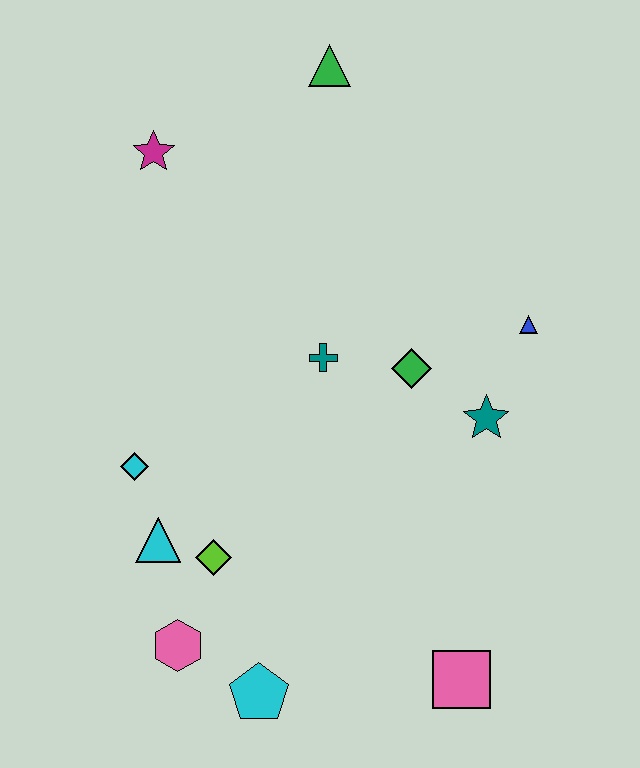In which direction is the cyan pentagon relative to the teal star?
The cyan pentagon is below the teal star.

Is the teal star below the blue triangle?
Yes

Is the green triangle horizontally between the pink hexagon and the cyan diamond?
No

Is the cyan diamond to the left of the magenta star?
Yes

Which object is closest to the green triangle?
The magenta star is closest to the green triangle.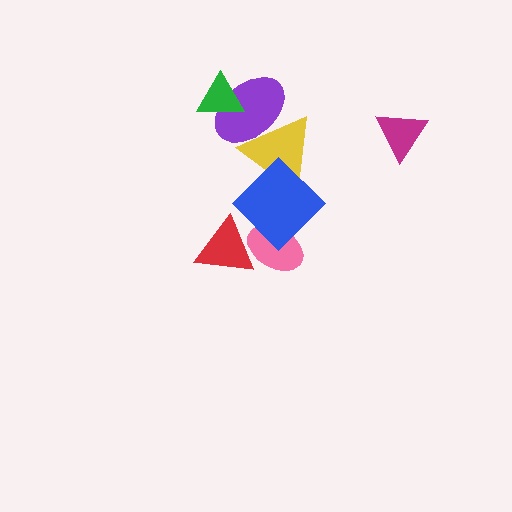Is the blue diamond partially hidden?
No, no other shape covers it.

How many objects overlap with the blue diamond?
3 objects overlap with the blue diamond.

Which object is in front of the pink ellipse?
The blue diamond is in front of the pink ellipse.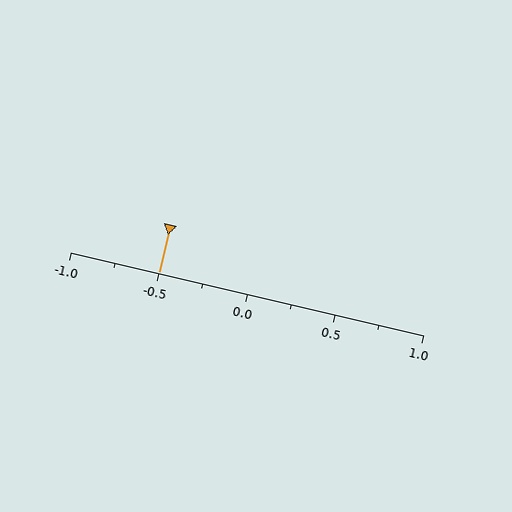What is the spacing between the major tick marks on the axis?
The major ticks are spaced 0.5 apart.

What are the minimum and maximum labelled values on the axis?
The axis runs from -1.0 to 1.0.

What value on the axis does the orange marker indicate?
The marker indicates approximately -0.5.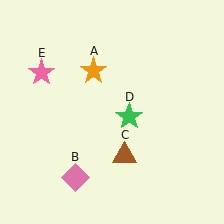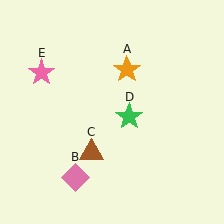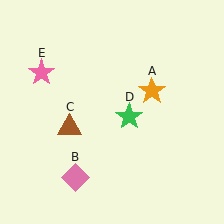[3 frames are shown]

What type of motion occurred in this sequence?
The orange star (object A), brown triangle (object C) rotated clockwise around the center of the scene.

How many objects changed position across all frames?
2 objects changed position: orange star (object A), brown triangle (object C).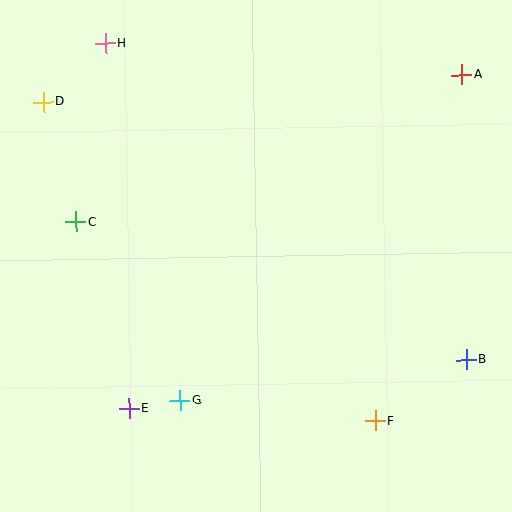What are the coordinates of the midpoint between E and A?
The midpoint between E and A is at (295, 241).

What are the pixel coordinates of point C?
Point C is at (76, 222).